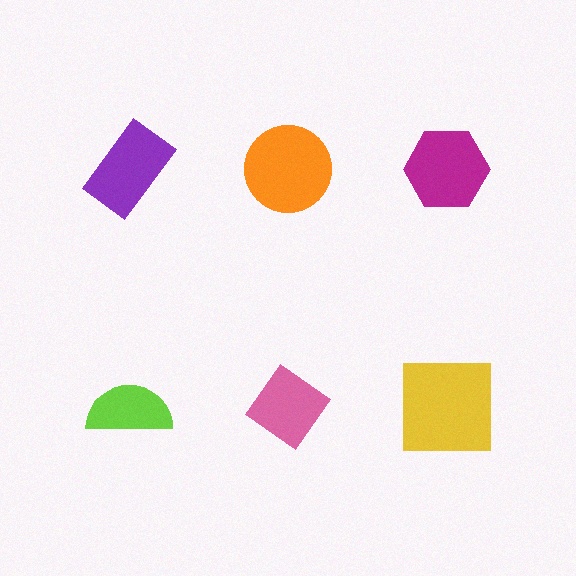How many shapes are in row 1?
3 shapes.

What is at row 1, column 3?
A magenta hexagon.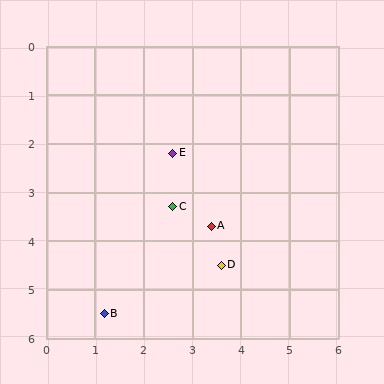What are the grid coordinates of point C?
Point C is at approximately (2.6, 3.3).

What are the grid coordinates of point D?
Point D is at approximately (3.6, 4.5).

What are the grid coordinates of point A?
Point A is at approximately (3.4, 3.7).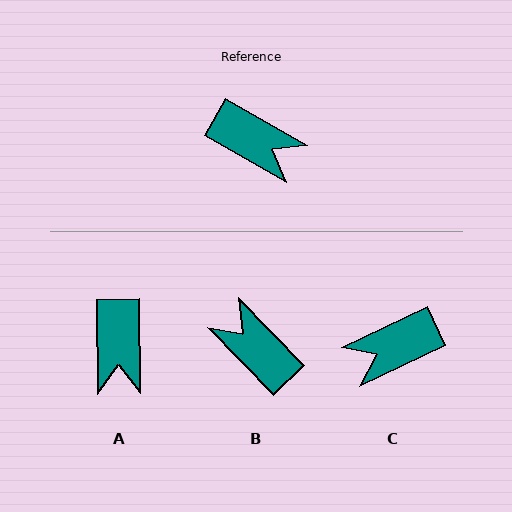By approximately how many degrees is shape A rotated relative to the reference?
Approximately 60 degrees clockwise.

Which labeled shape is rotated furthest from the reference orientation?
B, about 164 degrees away.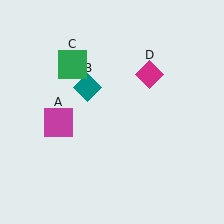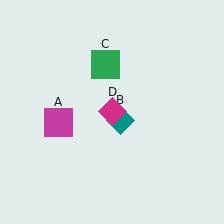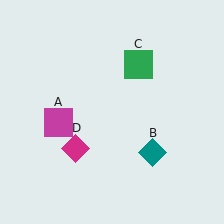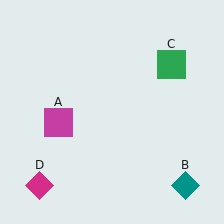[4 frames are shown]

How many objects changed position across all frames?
3 objects changed position: teal diamond (object B), green square (object C), magenta diamond (object D).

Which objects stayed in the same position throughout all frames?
Magenta square (object A) remained stationary.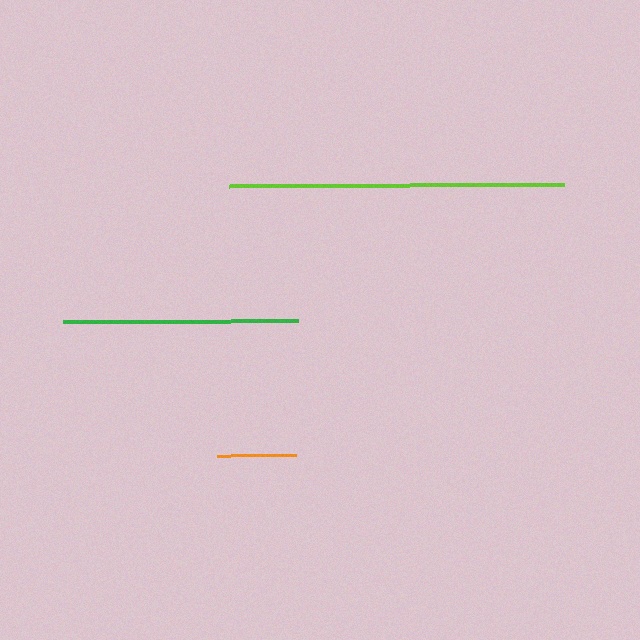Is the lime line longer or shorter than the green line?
The lime line is longer than the green line.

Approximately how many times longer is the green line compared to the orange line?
The green line is approximately 3.0 times the length of the orange line.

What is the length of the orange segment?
The orange segment is approximately 79 pixels long.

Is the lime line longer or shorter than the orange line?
The lime line is longer than the orange line.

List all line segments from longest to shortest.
From longest to shortest: lime, green, orange.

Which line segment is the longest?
The lime line is the longest at approximately 335 pixels.